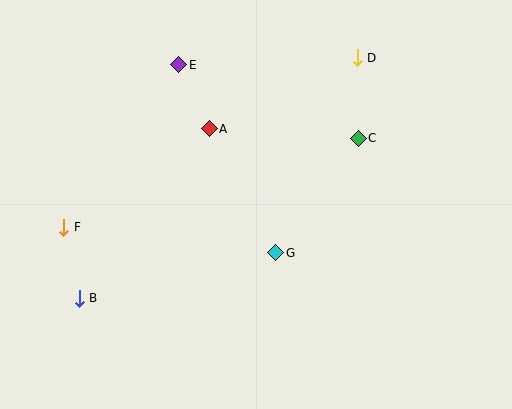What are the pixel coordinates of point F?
Point F is at (64, 227).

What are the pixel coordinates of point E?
Point E is at (179, 65).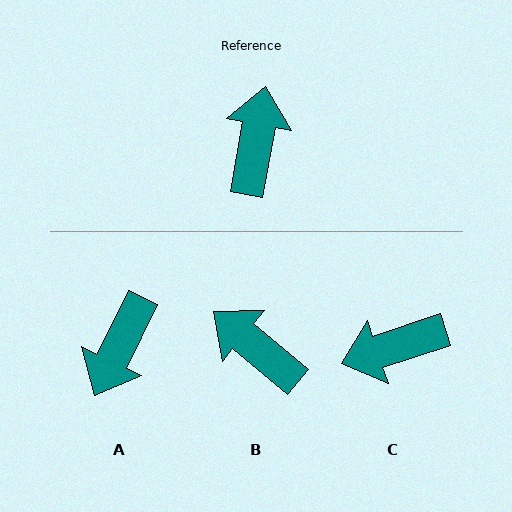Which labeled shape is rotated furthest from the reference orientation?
A, about 164 degrees away.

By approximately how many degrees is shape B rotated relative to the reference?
Approximately 60 degrees counter-clockwise.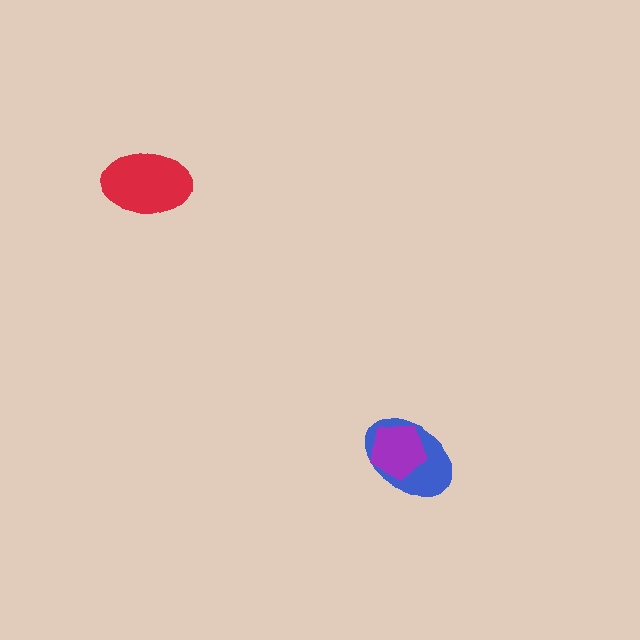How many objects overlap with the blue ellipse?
1 object overlaps with the blue ellipse.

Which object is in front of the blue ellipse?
The purple pentagon is in front of the blue ellipse.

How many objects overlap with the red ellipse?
0 objects overlap with the red ellipse.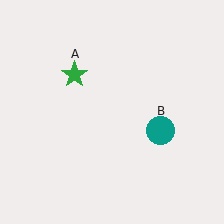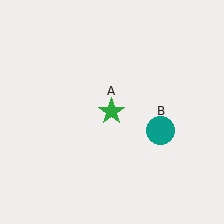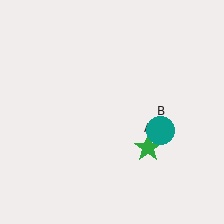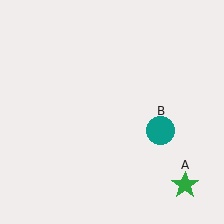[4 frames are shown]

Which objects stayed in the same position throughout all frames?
Teal circle (object B) remained stationary.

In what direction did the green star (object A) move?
The green star (object A) moved down and to the right.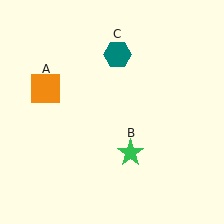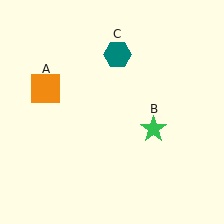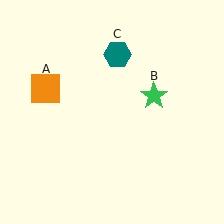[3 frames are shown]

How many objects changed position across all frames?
1 object changed position: green star (object B).